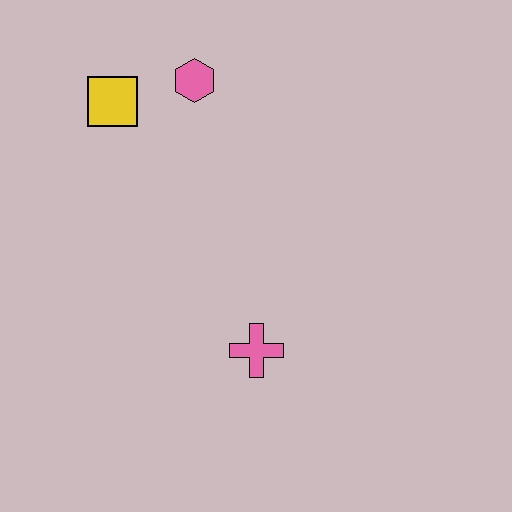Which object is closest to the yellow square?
The pink hexagon is closest to the yellow square.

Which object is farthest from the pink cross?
The yellow square is farthest from the pink cross.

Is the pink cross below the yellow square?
Yes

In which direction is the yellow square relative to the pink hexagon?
The yellow square is to the left of the pink hexagon.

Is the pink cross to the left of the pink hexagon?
No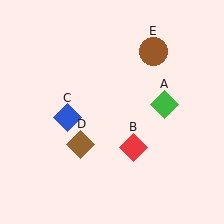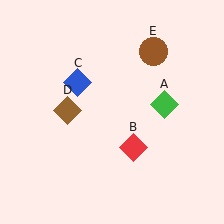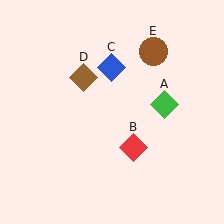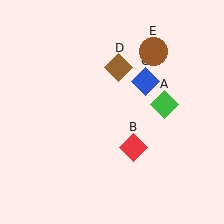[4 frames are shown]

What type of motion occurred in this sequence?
The blue diamond (object C), brown diamond (object D) rotated clockwise around the center of the scene.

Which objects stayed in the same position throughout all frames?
Green diamond (object A) and red diamond (object B) and brown circle (object E) remained stationary.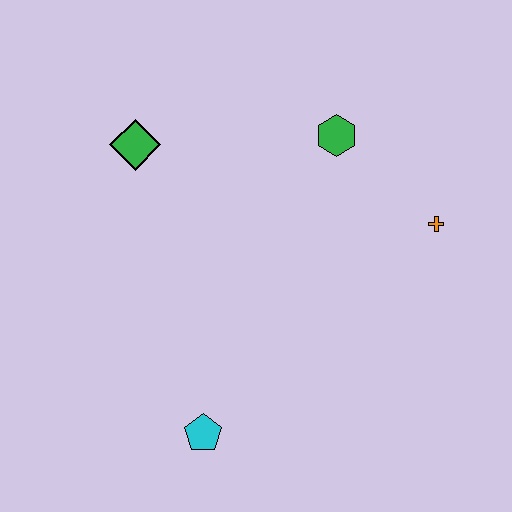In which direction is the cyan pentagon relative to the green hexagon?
The cyan pentagon is below the green hexagon.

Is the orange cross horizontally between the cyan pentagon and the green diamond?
No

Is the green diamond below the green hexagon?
Yes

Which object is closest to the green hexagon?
The orange cross is closest to the green hexagon.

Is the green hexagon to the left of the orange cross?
Yes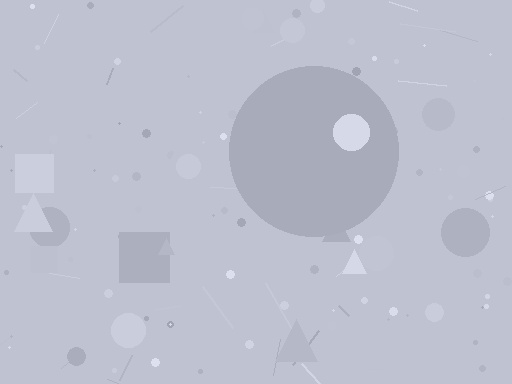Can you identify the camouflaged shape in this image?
The camouflaged shape is a circle.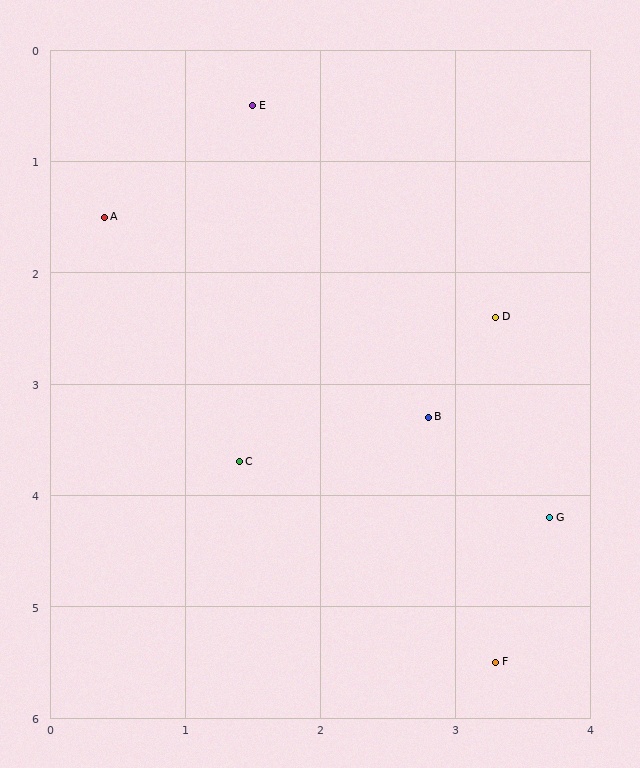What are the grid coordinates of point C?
Point C is at approximately (1.4, 3.7).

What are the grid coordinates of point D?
Point D is at approximately (3.3, 2.4).